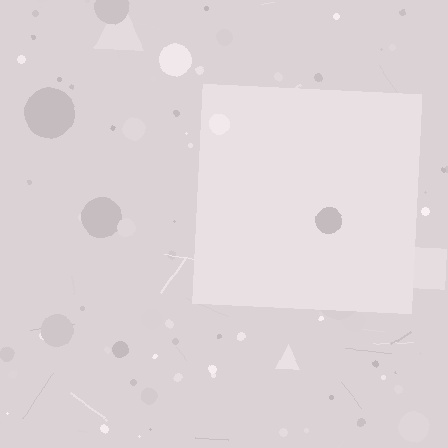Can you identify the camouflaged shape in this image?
The camouflaged shape is a square.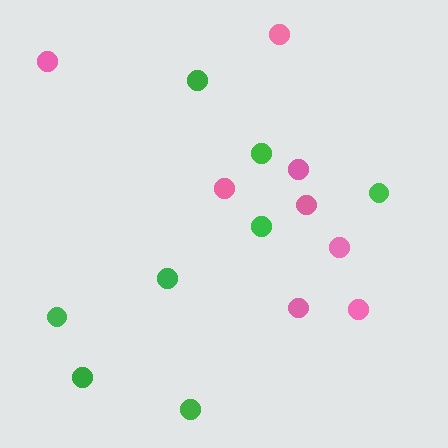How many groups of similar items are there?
There are 2 groups: one group of pink circles (8) and one group of green circles (8).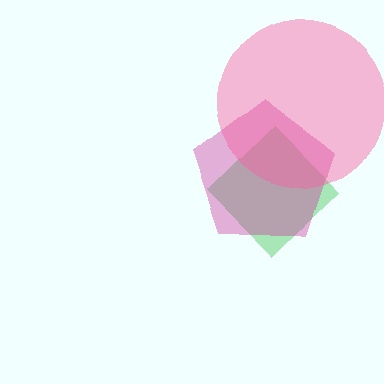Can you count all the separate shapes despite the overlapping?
Yes, there are 3 separate shapes.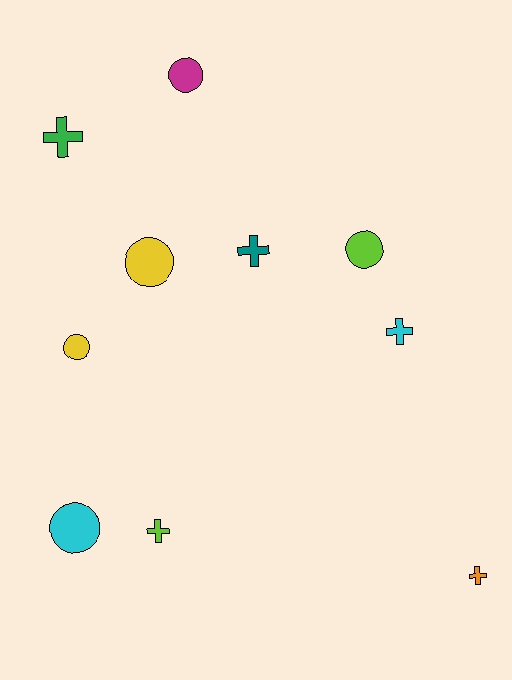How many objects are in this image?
There are 10 objects.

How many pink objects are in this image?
There are no pink objects.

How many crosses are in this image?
There are 5 crosses.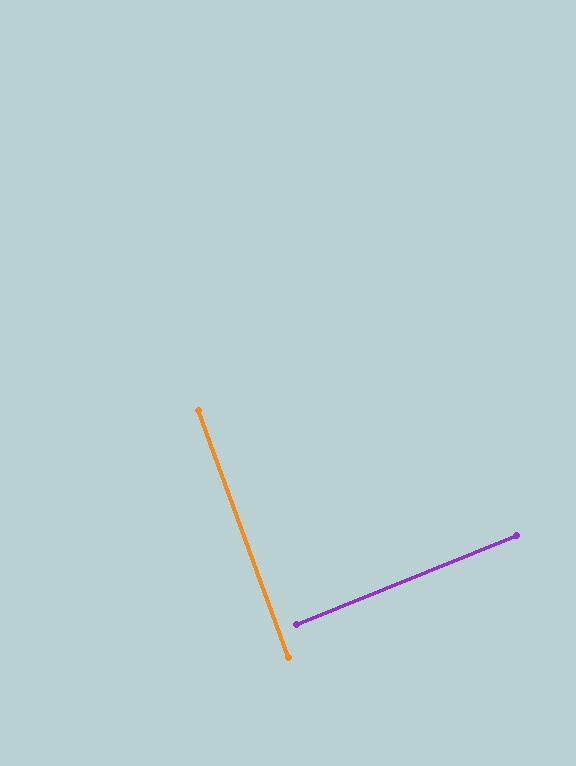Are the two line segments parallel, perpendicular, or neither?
Perpendicular — they meet at approximately 88°.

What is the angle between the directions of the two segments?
Approximately 88 degrees.